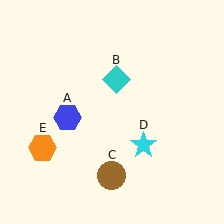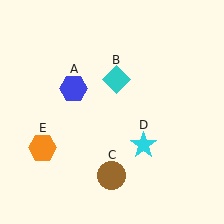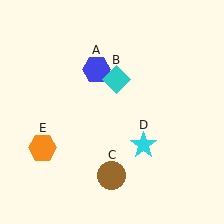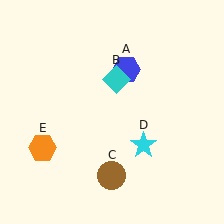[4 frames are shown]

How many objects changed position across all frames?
1 object changed position: blue hexagon (object A).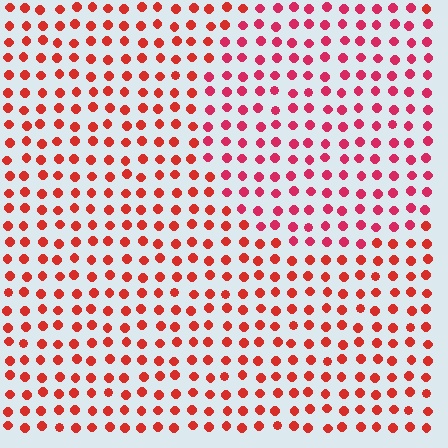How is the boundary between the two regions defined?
The boundary is defined purely by a slight shift in hue (about 21 degrees). Spacing, size, and orientation are identical on both sides.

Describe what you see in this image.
The image is filled with small red elements in a uniform arrangement. A circle-shaped region is visible where the elements are tinted to a slightly different hue, forming a subtle color boundary.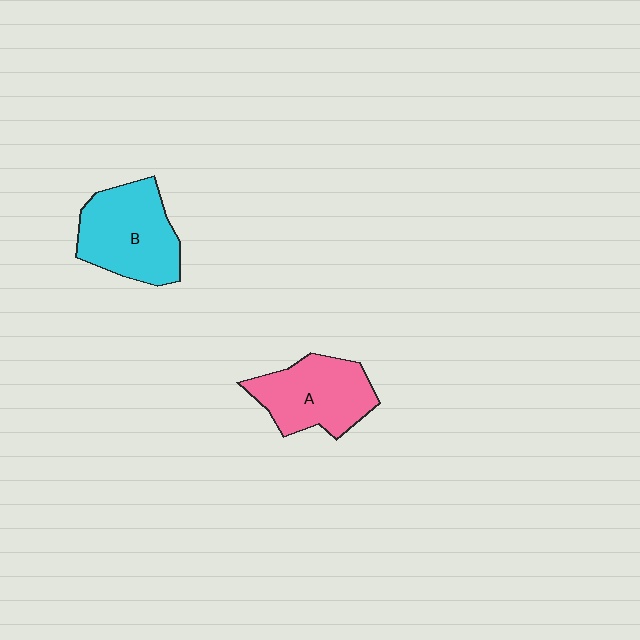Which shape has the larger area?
Shape B (cyan).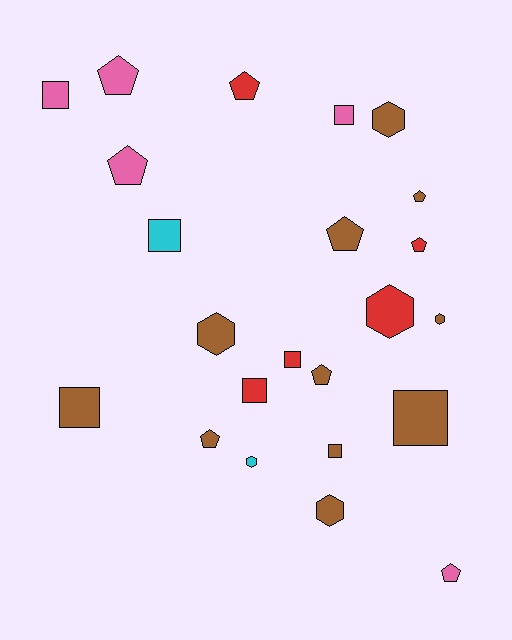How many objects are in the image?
There are 23 objects.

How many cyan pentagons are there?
There are no cyan pentagons.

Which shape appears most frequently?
Pentagon, with 9 objects.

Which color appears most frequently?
Brown, with 11 objects.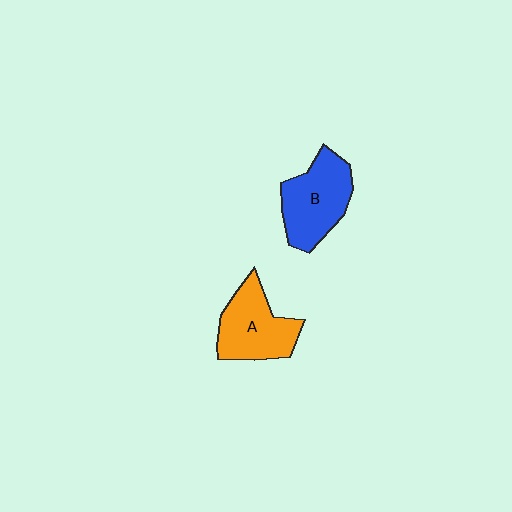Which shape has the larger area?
Shape B (blue).